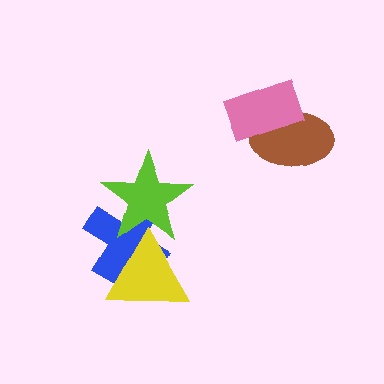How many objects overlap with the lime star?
2 objects overlap with the lime star.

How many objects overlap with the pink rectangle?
1 object overlaps with the pink rectangle.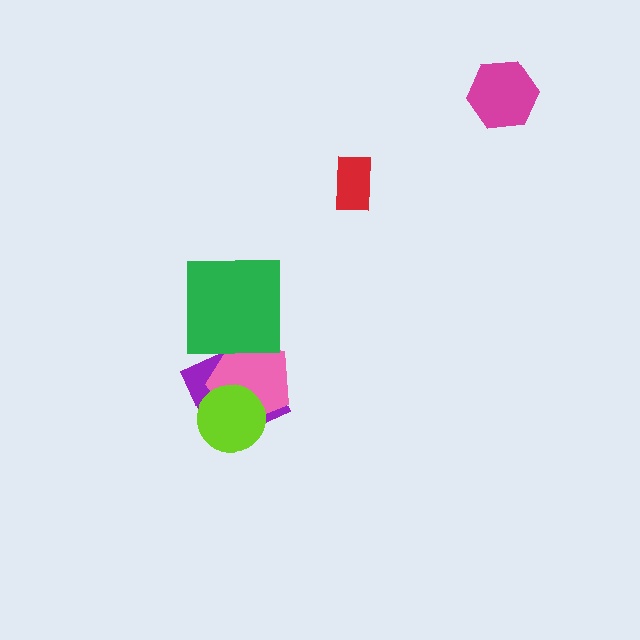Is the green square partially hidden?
No, no other shape covers it.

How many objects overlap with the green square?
1 object overlaps with the green square.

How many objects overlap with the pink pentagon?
3 objects overlap with the pink pentagon.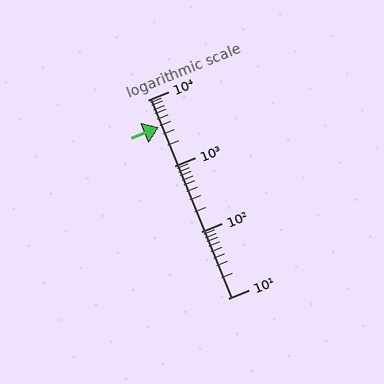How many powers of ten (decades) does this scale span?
The scale spans 3 decades, from 10 to 10000.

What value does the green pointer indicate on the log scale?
The pointer indicates approximately 3900.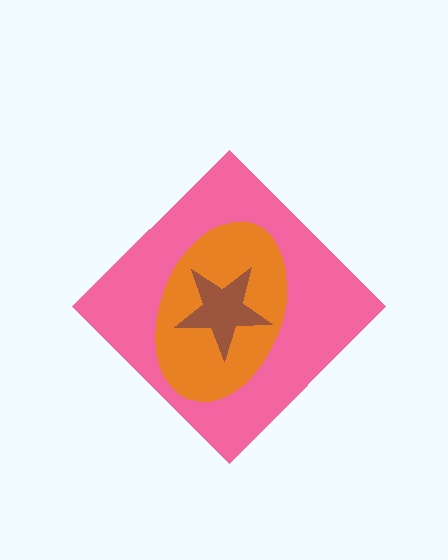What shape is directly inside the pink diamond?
The orange ellipse.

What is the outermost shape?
The pink diamond.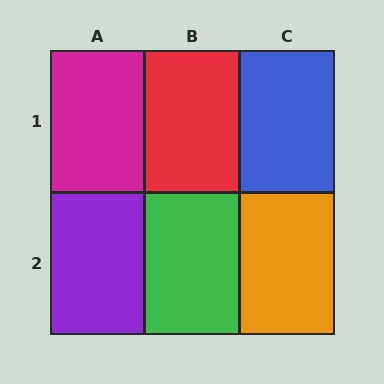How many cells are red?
1 cell is red.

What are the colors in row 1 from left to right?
Magenta, red, blue.